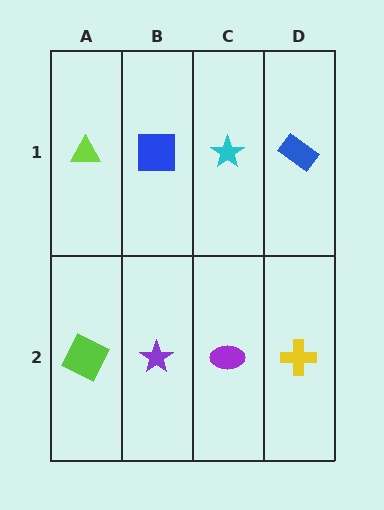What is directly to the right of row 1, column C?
A blue rectangle.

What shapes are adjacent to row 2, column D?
A blue rectangle (row 1, column D), a purple ellipse (row 2, column C).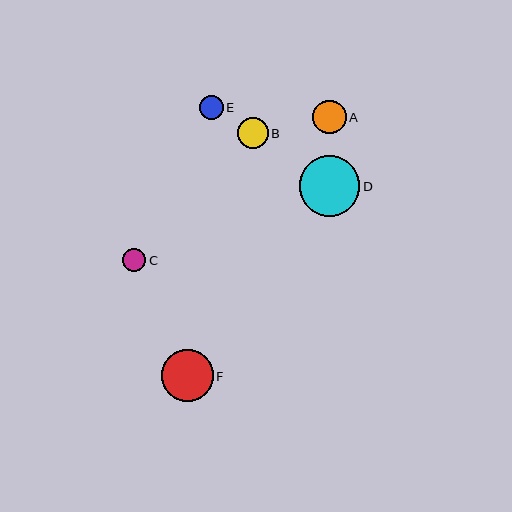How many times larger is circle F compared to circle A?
Circle F is approximately 1.5 times the size of circle A.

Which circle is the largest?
Circle D is the largest with a size of approximately 60 pixels.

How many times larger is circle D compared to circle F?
Circle D is approximately 1.2 times the size of circle F.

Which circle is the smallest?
Circle C is the smallest with a size of approximately 23 pixels.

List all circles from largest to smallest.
From largest to smallest: D, F, A, B, E, C.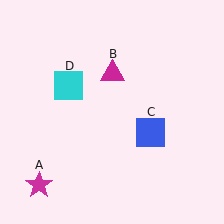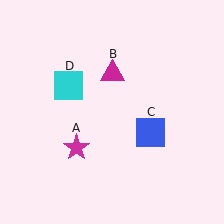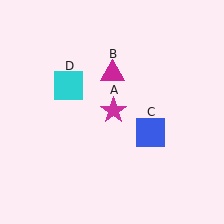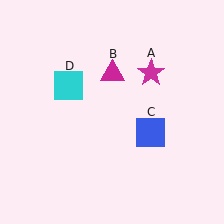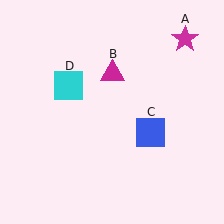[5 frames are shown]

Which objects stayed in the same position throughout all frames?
Magenta triangle (object B) and blue square (object C) and cyan square (object D) remained stationary.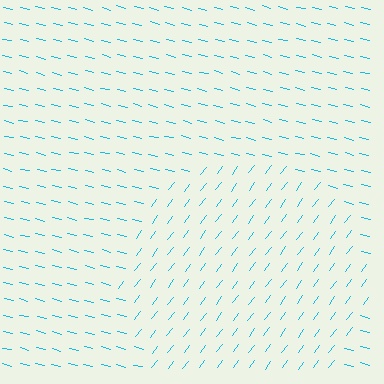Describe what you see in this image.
The image is filled with small cyan line segments. A circle region in the image has lines oriented differently from the surrounding lines, creating a visible texture boundary.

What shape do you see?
I see a circle.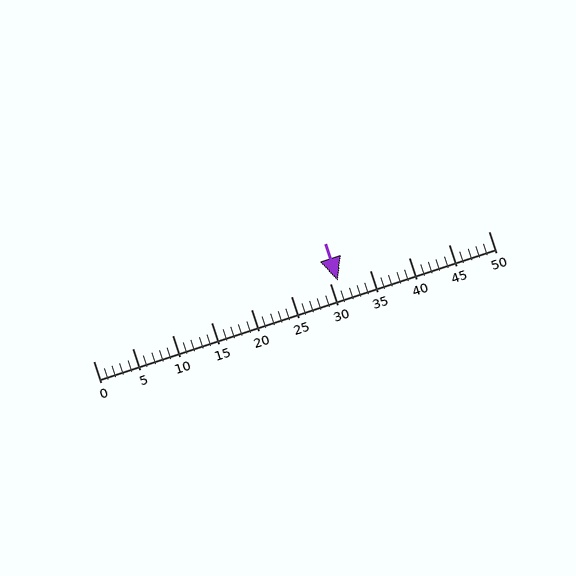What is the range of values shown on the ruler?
The ruler shows values from 0 to 50.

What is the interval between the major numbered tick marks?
The major tick marks are spaced 5 units apart.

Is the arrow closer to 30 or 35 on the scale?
The arrow is closer to 30.